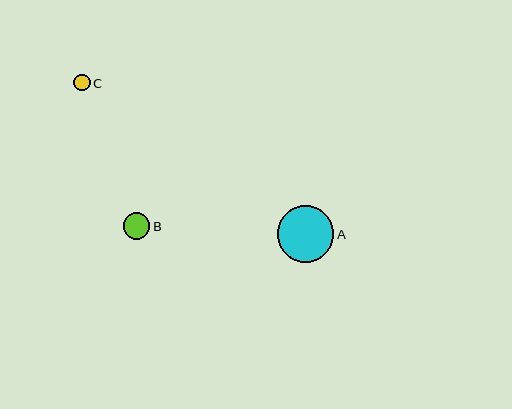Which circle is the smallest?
Circle C is the smallest with a size of approximately 17 pixels.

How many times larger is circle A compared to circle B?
Circle A is approximately 2.1 times the size of circle B.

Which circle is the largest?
Circle A is the largest with a size of approximately 57 pixels.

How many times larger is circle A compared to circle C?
Circle A is approximately 3.4 times the size of circle C.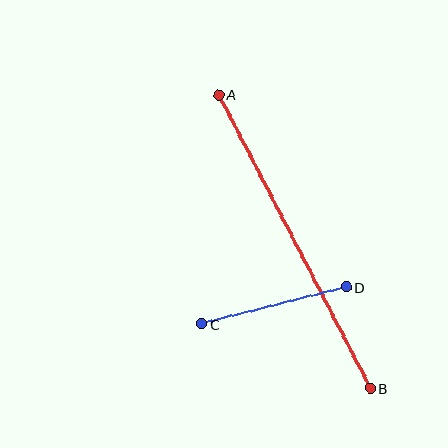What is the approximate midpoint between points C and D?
The midpoint is at approximately (274, 305) pixels.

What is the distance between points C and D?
The distance is approximately 149 pixels.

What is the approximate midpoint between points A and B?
The midpoint is at approximately (295, 242) pixels.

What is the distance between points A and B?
The distance is approximately 330 pixels.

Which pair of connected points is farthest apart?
Points A and B are farthest apart.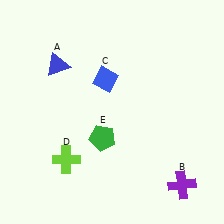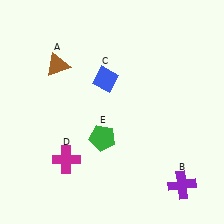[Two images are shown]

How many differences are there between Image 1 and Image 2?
There are 2 differences between the two images.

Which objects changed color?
A changed from blue to brown. D changed from lime to magenta.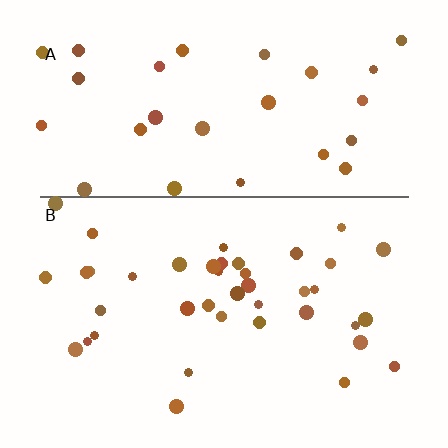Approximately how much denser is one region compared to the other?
Approximately 1.3× — region B over region A.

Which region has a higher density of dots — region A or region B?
B (the bottom).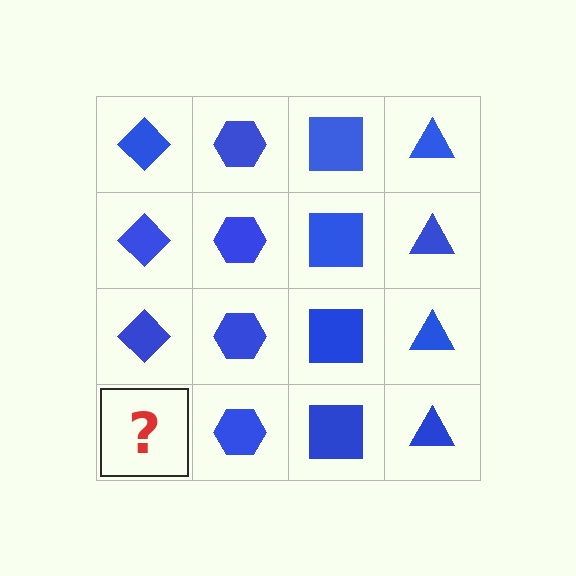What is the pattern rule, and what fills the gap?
The rule is that each column has a consistent shape. The gap should be filled with a blue diamond.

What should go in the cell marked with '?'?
The missing cell should contain a blue diamond.